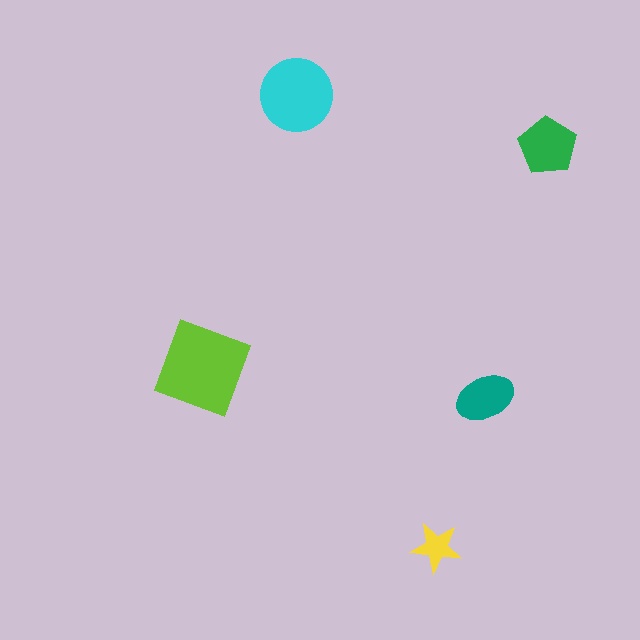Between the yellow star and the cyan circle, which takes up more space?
The cyan circle.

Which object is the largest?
The lime square.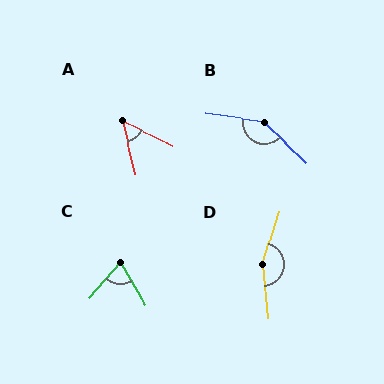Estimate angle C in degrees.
Approximately 71 degrees.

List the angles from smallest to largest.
A (51°), C (71°), B (144°), D (157°).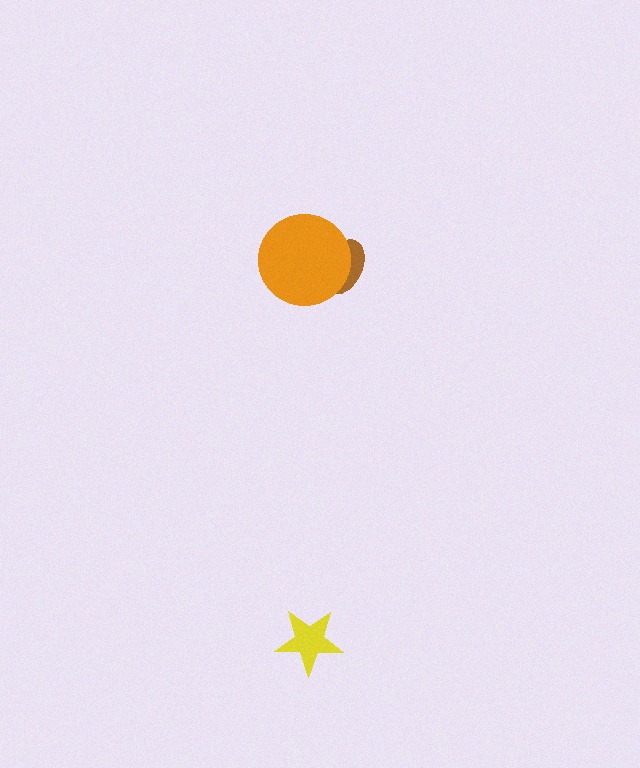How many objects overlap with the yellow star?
0 objects overlap with the yellow star.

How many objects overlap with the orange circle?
1 object overlaps with the orange circle.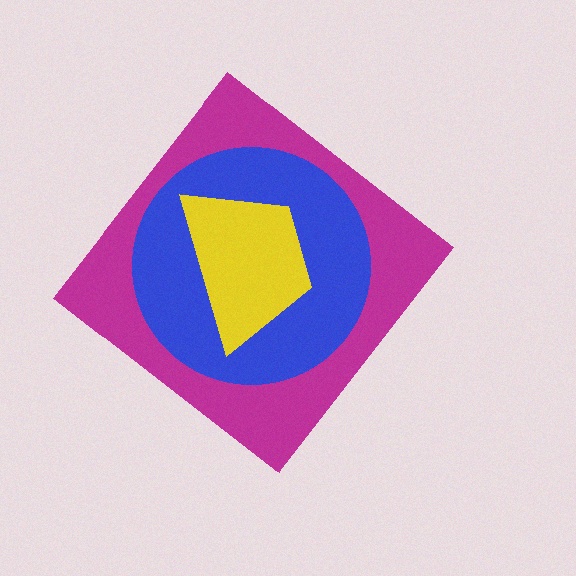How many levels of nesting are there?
3.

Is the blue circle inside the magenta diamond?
Yes.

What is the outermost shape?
The magenta diamond.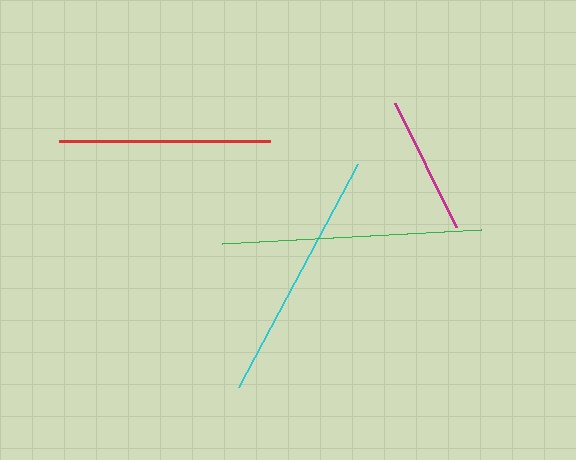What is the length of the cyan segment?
The cyan segment is approximately 253 pixels long.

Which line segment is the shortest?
The magenta line is the shortest at approximately 138 pixels.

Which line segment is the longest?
The green line is the longest at approximately 259 pixels.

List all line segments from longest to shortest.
From longest to shortest: green, cyan, red, magenta.